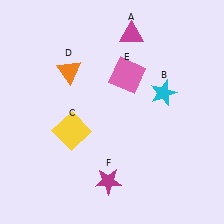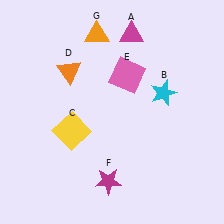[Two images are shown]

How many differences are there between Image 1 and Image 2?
There is 1 difference between the two images.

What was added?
An orange triangle (G) was added in Image 2.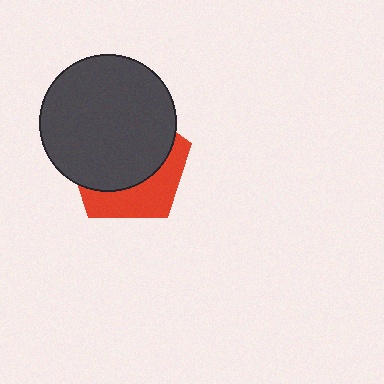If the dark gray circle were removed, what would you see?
You would see the complete red pentagon.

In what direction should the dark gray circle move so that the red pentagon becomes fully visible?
The dark gray circle should move up. That is the shortest direction to clear the overlap and leave the red pentagon fully visible.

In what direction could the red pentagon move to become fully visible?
The red pentagon could move down. That would shift it out from behind the dark gray circle entirely.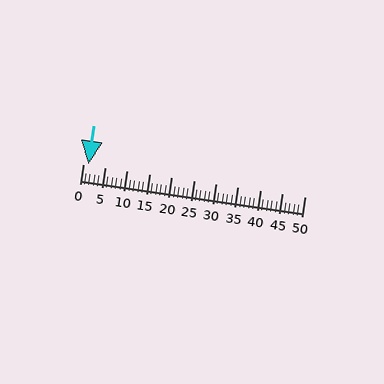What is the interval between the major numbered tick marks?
The major tick marks are spaced 5 units apart.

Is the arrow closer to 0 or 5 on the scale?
The arrow is closer to 0.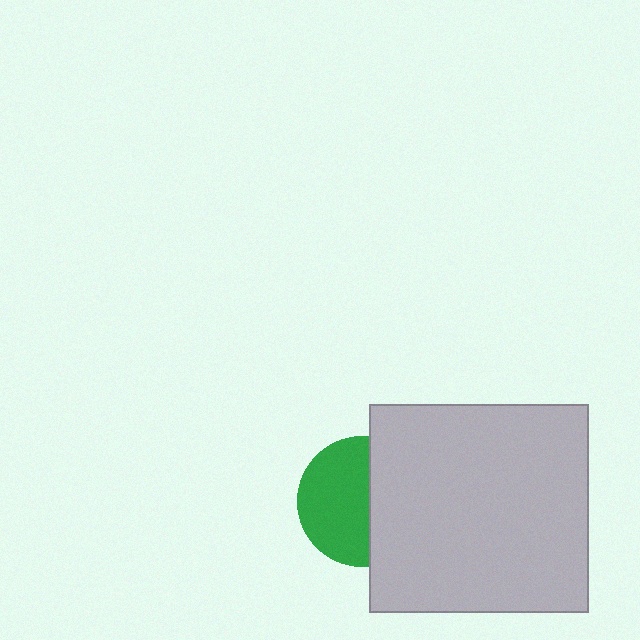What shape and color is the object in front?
The object in front is a light gray rectangle.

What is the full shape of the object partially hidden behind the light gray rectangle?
The partially hidden object is a green circle.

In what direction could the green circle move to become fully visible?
The green circle could move left. That would shift it out from behind the light gray rectangle entirely.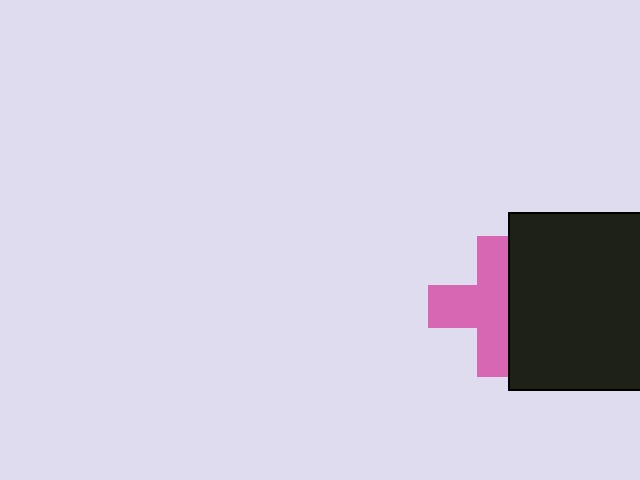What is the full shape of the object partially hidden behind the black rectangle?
The partially hidden object is a pink cross.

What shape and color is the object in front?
The object in front is a black rectangle.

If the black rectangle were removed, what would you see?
You would see the complete pink cross.